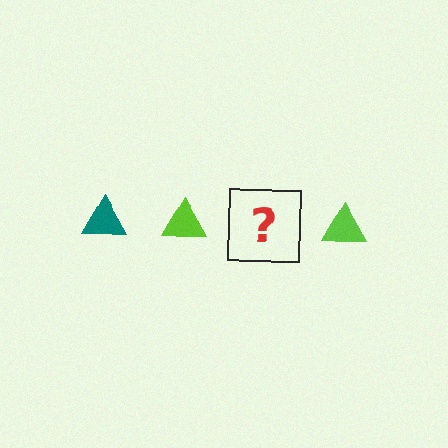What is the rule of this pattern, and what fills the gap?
The rule is that the pattern cycles through teal, lime triangles. The gap should be filled with a teal triangle.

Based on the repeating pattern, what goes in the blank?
The blank should be a teal triangle.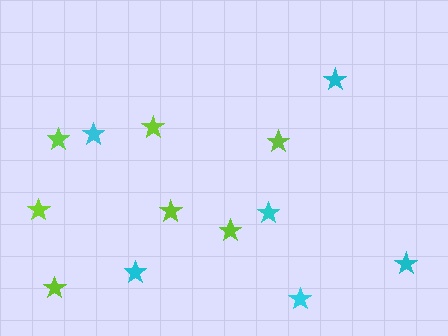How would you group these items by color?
There are 2 groups: one group of cyan stars (6) and one group of lime stars (7).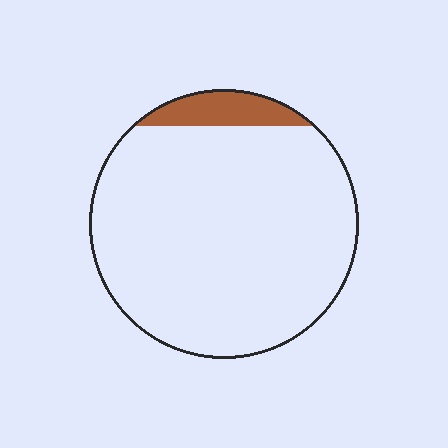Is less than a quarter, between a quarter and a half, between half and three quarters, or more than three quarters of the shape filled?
Less than a quarter.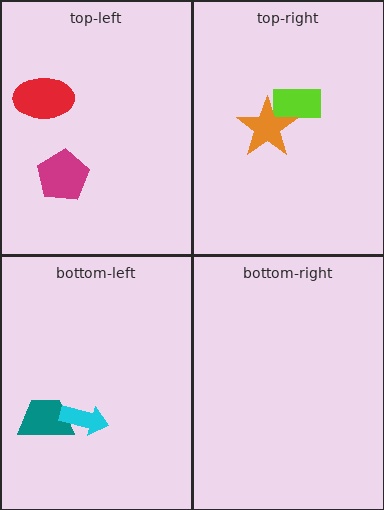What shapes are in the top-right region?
The lime rectangle, the orange star.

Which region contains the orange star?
The top-right region.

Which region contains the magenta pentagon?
The top-left region.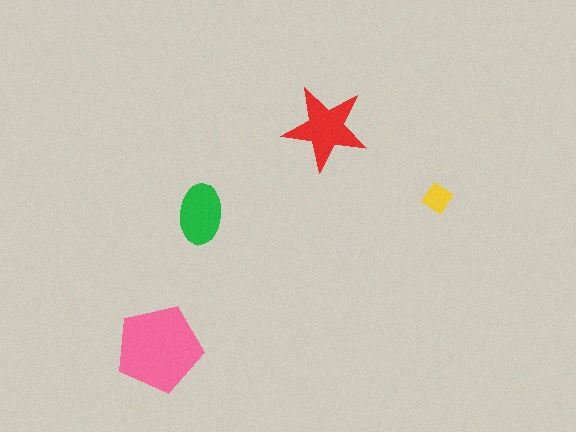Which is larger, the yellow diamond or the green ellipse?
The green ellipse.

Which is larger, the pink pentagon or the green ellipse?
The pink pentagon.